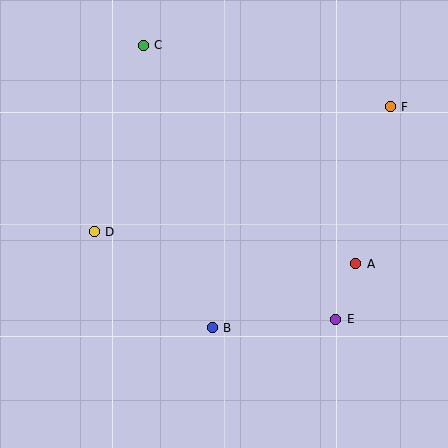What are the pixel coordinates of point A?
Point A is at (356, 264).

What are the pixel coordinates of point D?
Point D is at (94, 232).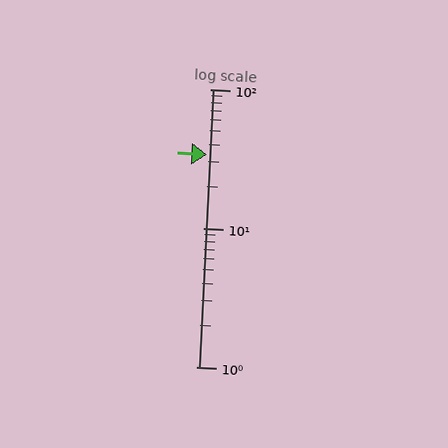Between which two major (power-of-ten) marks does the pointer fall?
The pointer is between 10 and 100.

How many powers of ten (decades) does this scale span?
The scale spans 2 decades, from 1 to 100.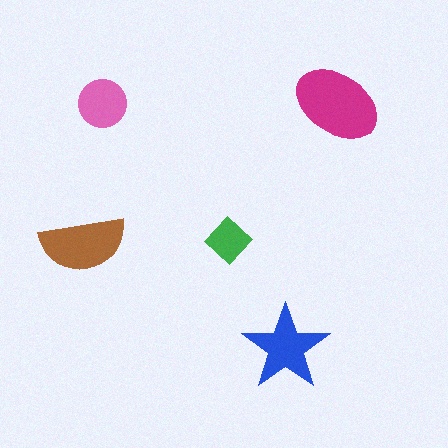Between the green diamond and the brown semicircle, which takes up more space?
The brown semicircle.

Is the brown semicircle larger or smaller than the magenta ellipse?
Smaller.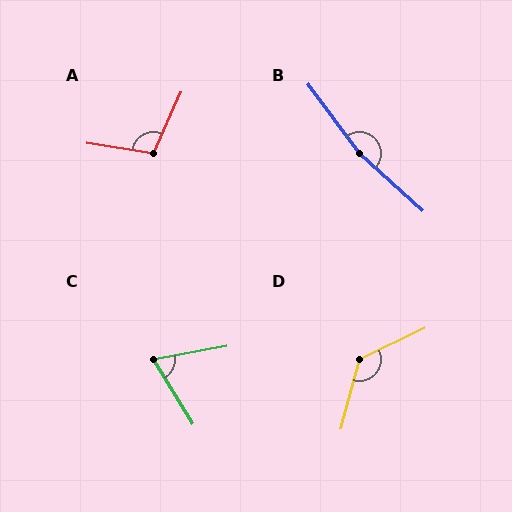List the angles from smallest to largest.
C (69°), A (105°), D (131°), B (169°).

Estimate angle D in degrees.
Approximately 131 degrees.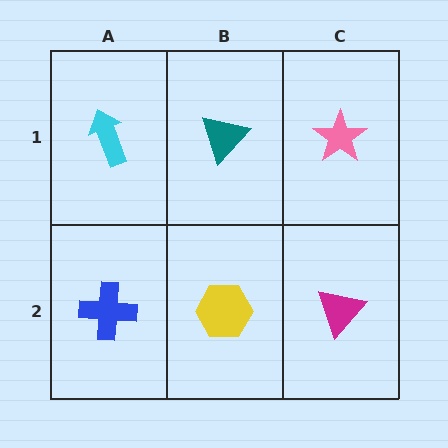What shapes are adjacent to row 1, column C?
A magenta triangle (row 2, column C), a teal triangle (row 1, column B).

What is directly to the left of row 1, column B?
A cyan arrow.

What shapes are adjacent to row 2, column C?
A pink star (row 1, column C), a yellow hexagon (row 2, column B).